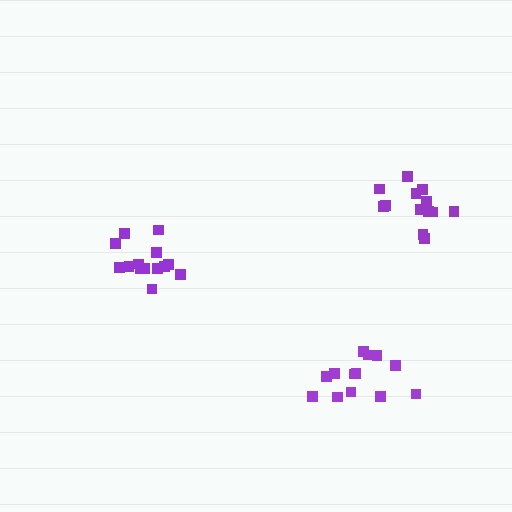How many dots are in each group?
Group 1: 13 dots, Group 2: 14 dots, Group 3: 13 dots (40 total).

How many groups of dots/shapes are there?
There are 3 groups.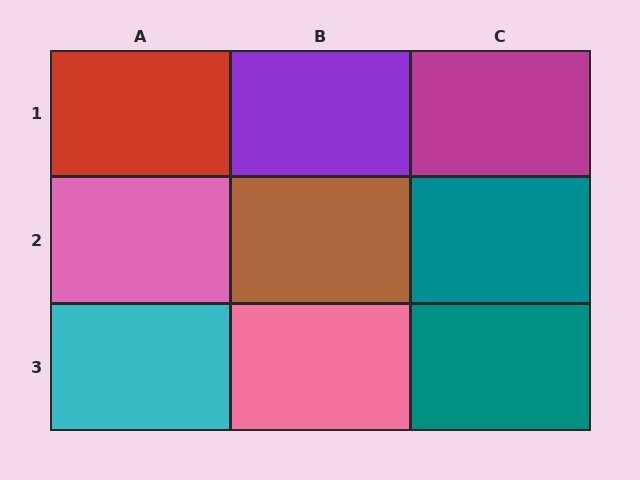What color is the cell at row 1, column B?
Purple.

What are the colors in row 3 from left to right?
Cyan, pink, teal.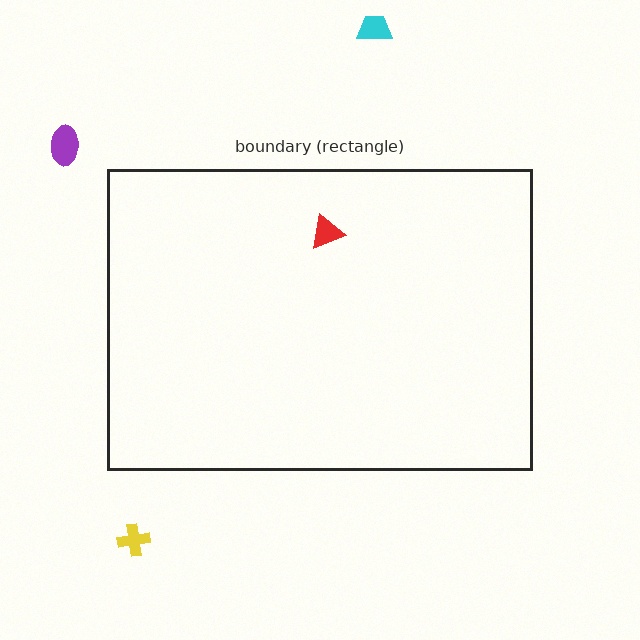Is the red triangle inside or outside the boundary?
Inside.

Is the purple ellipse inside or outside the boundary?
Outside.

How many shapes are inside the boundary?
1 inside, 3 outside.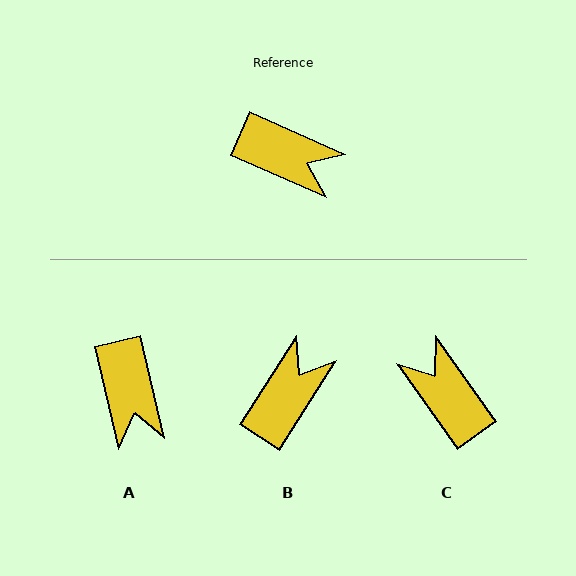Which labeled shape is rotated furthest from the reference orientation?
C, about 149 degrees away.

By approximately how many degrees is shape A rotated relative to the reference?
Approximately 53 degrees clockwise.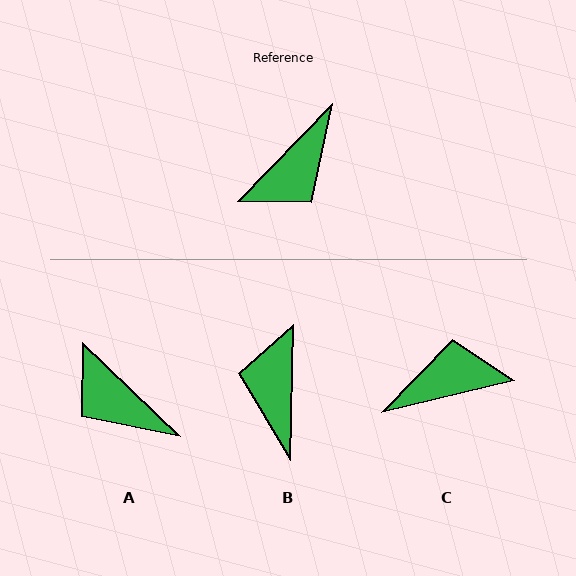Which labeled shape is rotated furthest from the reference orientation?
C, about 148 degrees away.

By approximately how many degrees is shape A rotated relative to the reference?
Approximately 90 degrees clockwise.